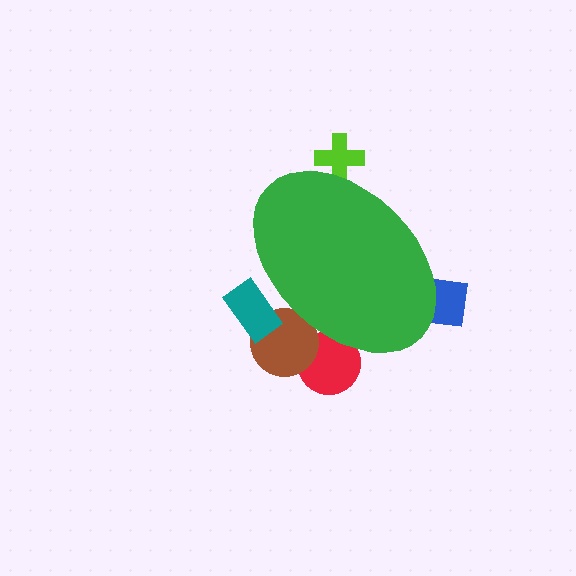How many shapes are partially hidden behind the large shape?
5 shapes are partially hidden.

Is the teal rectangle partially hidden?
Yes, the teal rectangle is partially hidden behind the green ellipse.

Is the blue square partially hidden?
Yes, the blue square is partially hidden behind the green ellipse.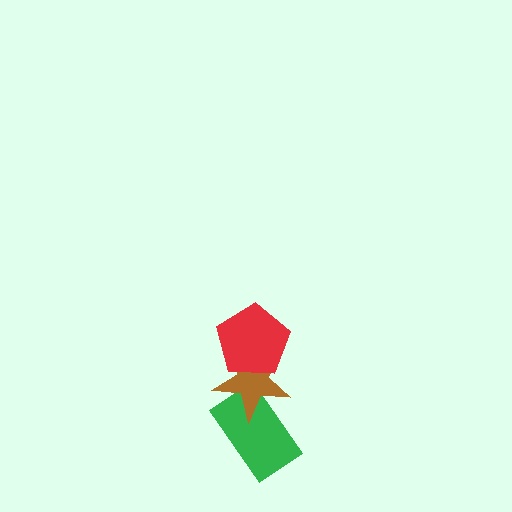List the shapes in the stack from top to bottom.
From top to bottom: the red pentagon, the brown star, the green rectangle.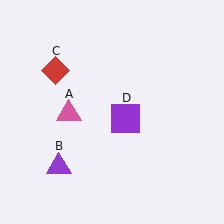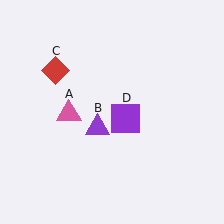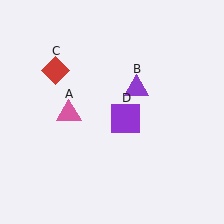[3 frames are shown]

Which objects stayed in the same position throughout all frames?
Pink triangle (object A) and red diamond (object C) and purple square (object D) remained stationary.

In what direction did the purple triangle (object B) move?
The purple triangle (object B) moved up and to the right.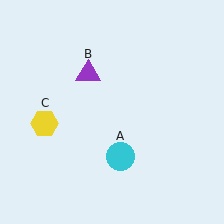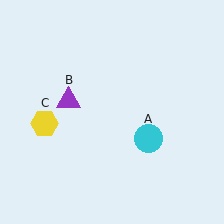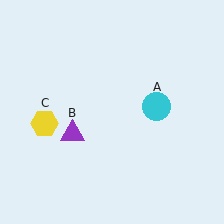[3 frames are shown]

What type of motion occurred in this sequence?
The cyan circle (object A), purple triangle (object B) rotated counterclockwise around the center of the scene.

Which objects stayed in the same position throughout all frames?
Yellow hexagon (object C) remained stationary.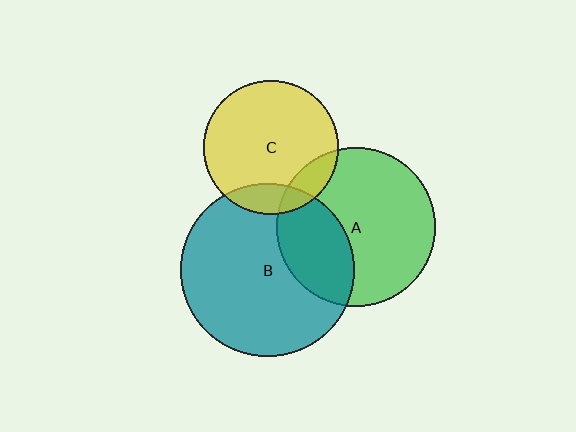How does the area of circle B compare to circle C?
Approximately 1.7 times.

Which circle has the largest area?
Circle B (teal).